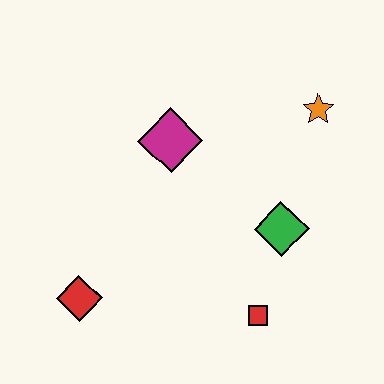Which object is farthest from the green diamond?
The red diamond is farthest from the green diamond.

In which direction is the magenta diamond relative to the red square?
The magenta diamond is above the red square.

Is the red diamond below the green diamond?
Yes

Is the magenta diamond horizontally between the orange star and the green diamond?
No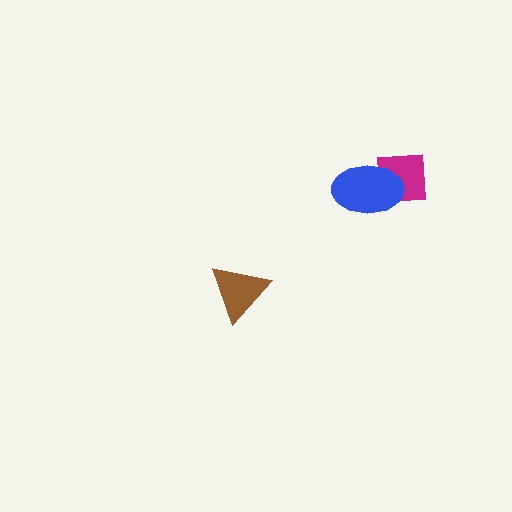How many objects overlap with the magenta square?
1 object overlaps with the magenta square.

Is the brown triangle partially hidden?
No, no other shape covers it.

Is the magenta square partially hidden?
Yes, it is partially covered by another shape.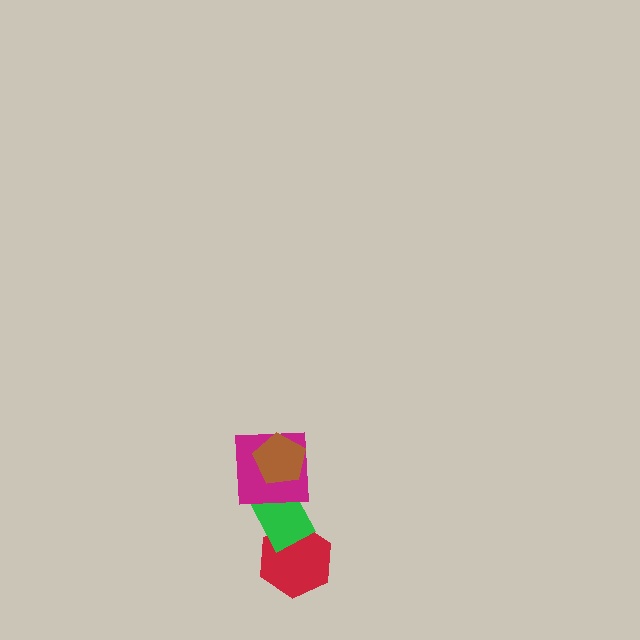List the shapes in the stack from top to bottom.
From top to bottom: the brown pentagon, the magenta square, the green rectangle, the red hexagon.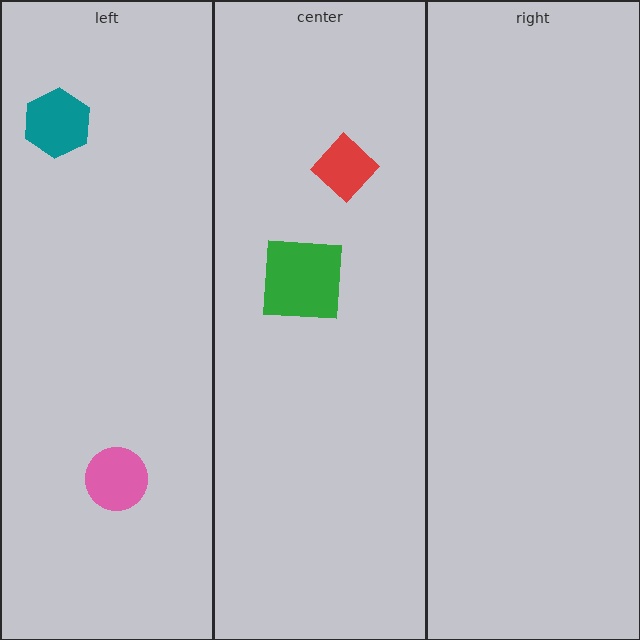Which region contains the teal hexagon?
The left region.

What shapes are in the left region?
The pink circle, the teal hexagon.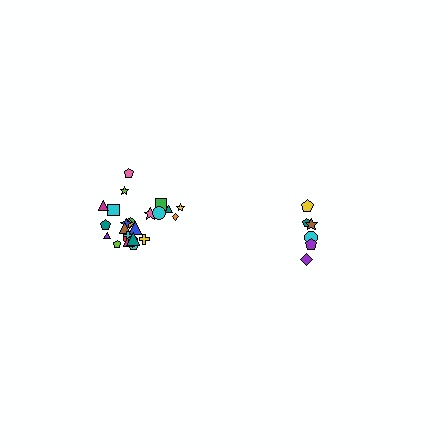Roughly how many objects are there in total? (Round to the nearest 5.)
Roughly 30 objects in total.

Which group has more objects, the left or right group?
The left group.